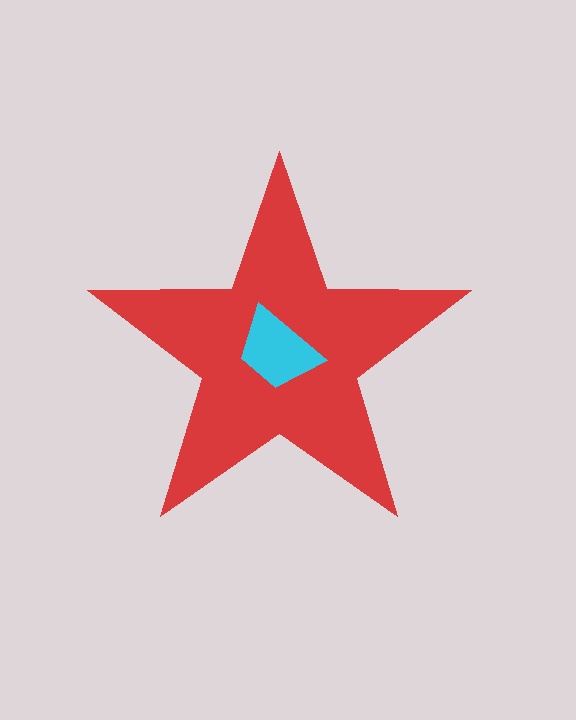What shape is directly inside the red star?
The cyan trapezoid.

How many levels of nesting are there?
2.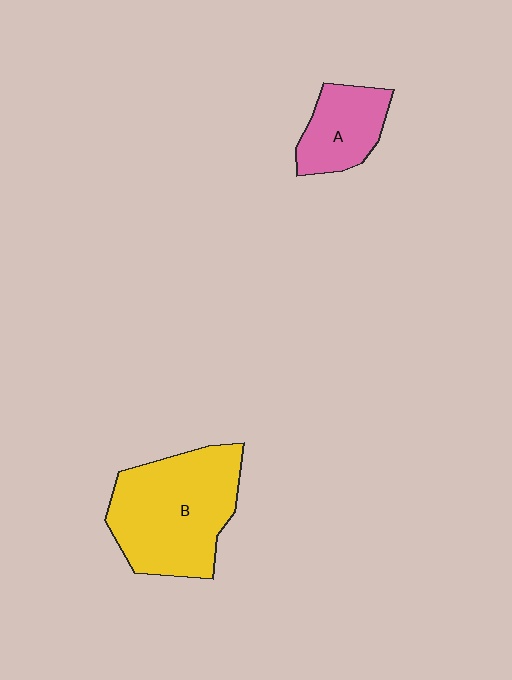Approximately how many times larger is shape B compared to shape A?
Approximately 2.1 times.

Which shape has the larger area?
Shape B (yellow).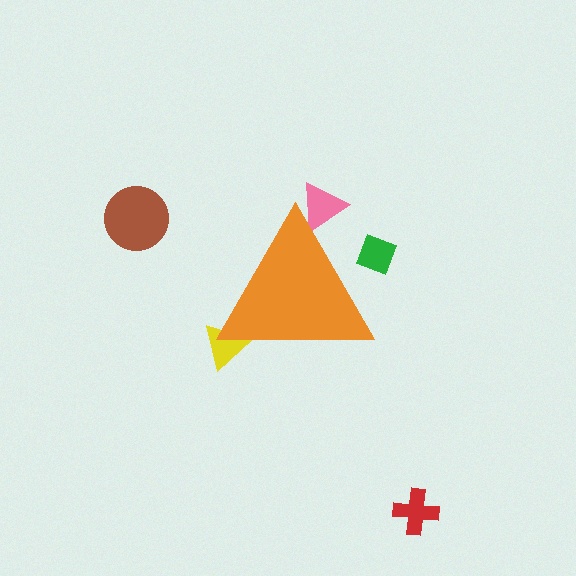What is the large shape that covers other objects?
An orange triangle.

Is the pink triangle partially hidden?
Yes, the pink triangle is partially hidden behind the orange triangle.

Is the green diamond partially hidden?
Yes, the green diamond is partially hidden behind the orange triangle.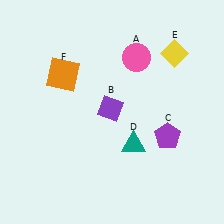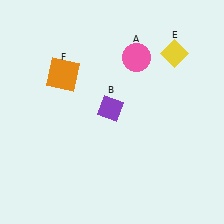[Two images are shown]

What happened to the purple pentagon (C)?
The purple pentagon (C) was removed in Image 2. It was in the bottom-right area of Image 1.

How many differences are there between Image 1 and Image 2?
There are 2 differences between the two images.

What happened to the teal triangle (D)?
The teal triangle (D) was removed in Image 2. It was in the bottom-right area of Image 1.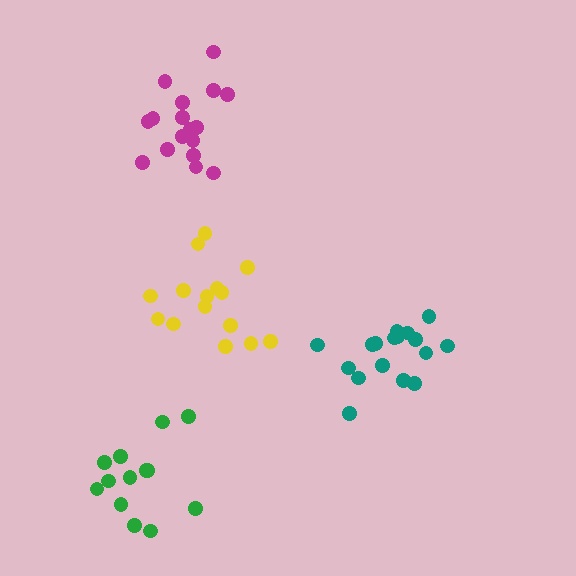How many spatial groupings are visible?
There are 4 spatial groupings.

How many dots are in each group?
Group 1: 17 dots, Group 2: 15 dots, Group 3: 13 dots, Group 4: 17 dots (62 total).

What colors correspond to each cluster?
The clusters are colored: magenta, yellow, green, teal.